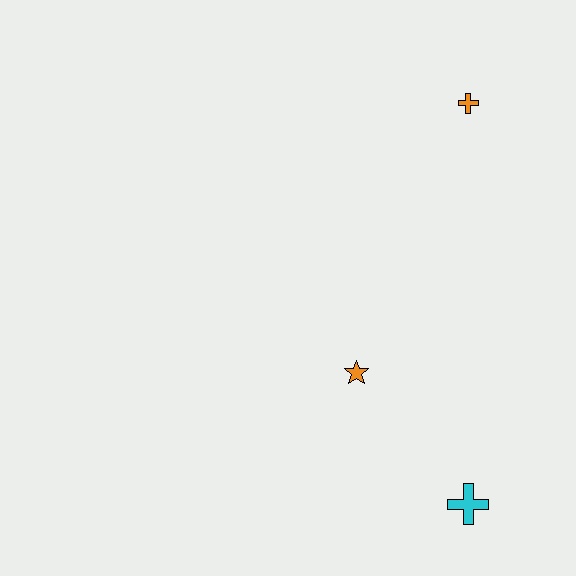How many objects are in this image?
There are 3 objects.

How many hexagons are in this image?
There are no hexagons.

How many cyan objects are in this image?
There is 1 cyan object.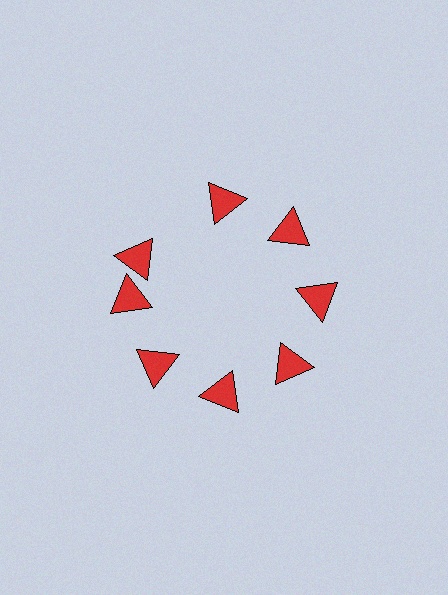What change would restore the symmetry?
The symmetry would be restored by rotating it back into even spacing with its neighbors so that all 8 triangles sit at equal angles and equal distance from the center.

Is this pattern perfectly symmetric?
No. The 8 red triangles are arranged in a ring, but one element near the 10 o'clock position is rotated out of alignment along the ring, breaking the 8-fold rotational symmetry.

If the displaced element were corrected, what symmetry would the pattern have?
It would have 8-fold rotational symmetry — the pattern would map onto itself every 45 degrees.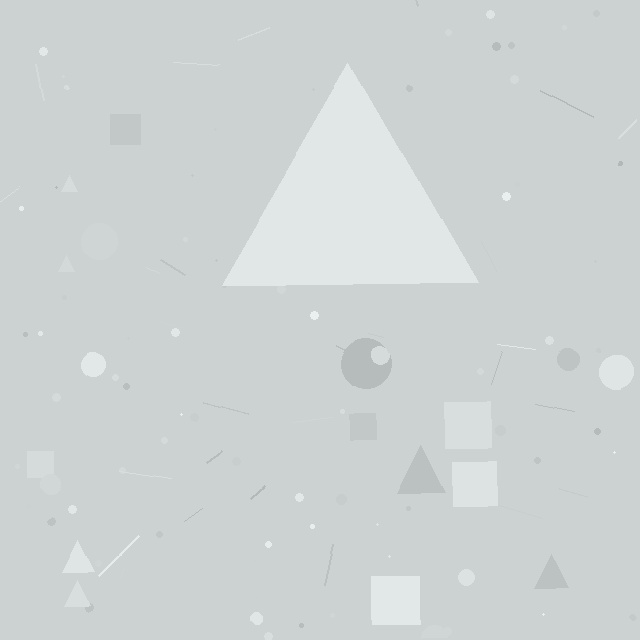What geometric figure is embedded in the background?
A triangle is embedded in the background.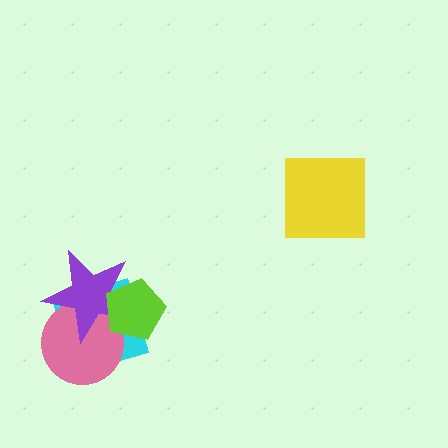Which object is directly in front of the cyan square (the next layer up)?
The pink circle is directly in front of the cyan square.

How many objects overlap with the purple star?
3 objects overlap with the purple star.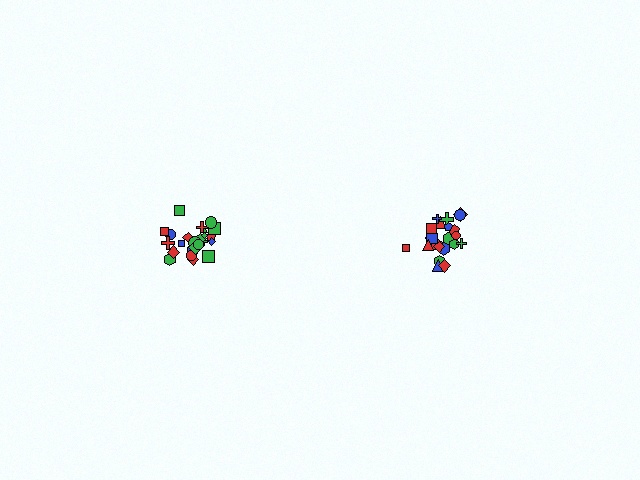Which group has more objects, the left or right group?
The left group.